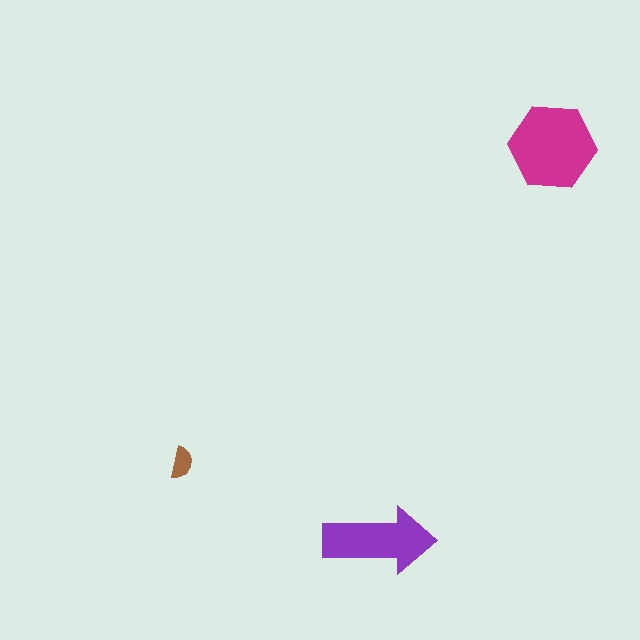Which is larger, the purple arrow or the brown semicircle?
The purple arrow.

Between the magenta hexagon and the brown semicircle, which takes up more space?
The magenta hexagon.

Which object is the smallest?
The brown semicircle.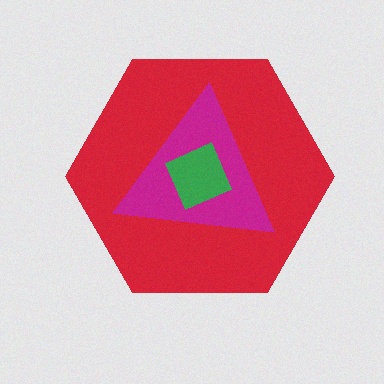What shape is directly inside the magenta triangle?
The green square.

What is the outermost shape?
The red hexagon.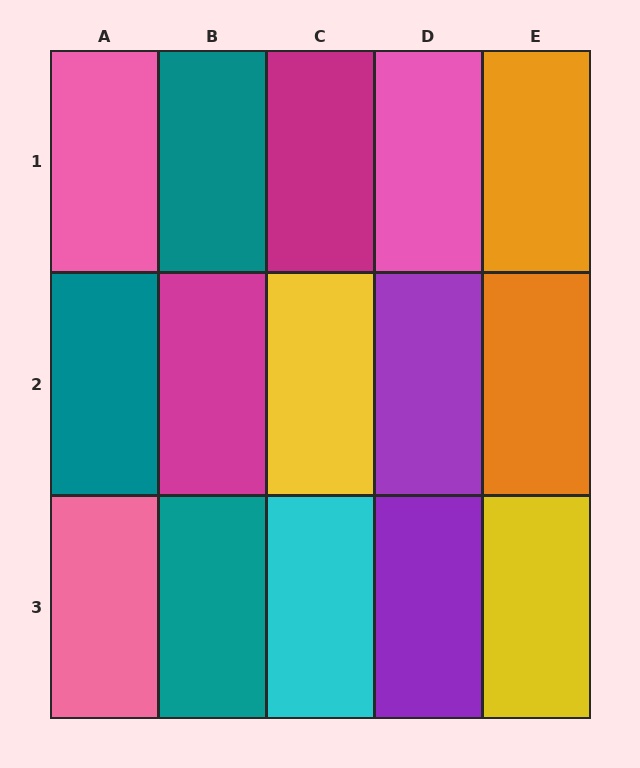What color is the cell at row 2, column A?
Teal.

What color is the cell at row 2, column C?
Yellow.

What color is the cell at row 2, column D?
Purple.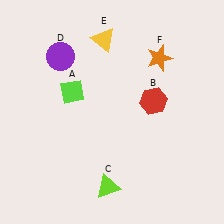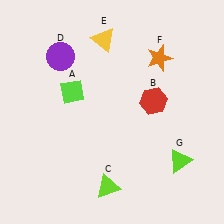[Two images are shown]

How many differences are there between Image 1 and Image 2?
There is 1 difference between the two images.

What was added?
A lime triangle (G) was added in Image 2.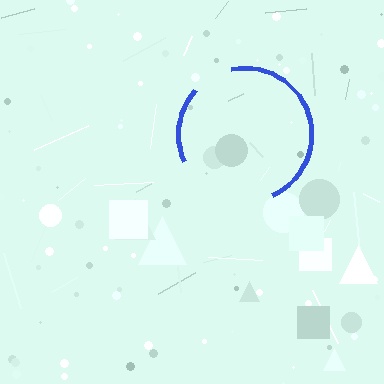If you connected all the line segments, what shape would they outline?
They would outline a circle.